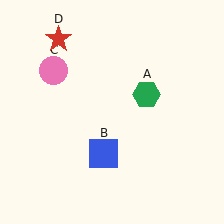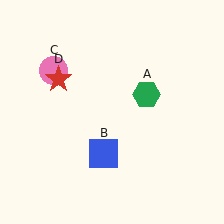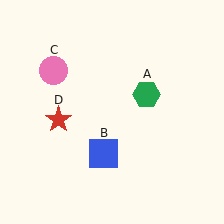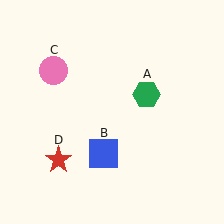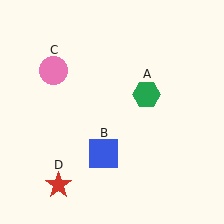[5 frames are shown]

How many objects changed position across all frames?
1 object changed position: red star (object D).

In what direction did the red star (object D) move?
The red star (object D) moved down.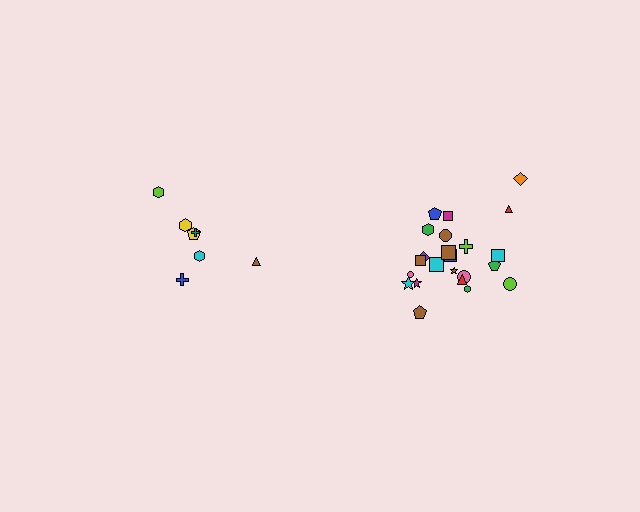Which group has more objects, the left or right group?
The right group.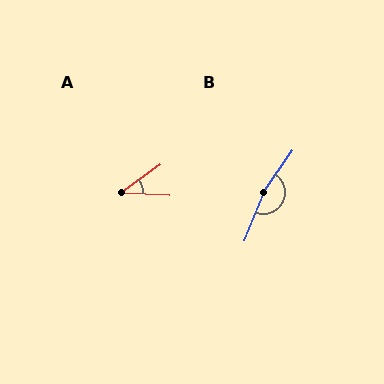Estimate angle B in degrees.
Approximately 168 degrees.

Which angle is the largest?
B, at approximately 168 degrees.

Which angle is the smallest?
A, at approximately 40 degrees.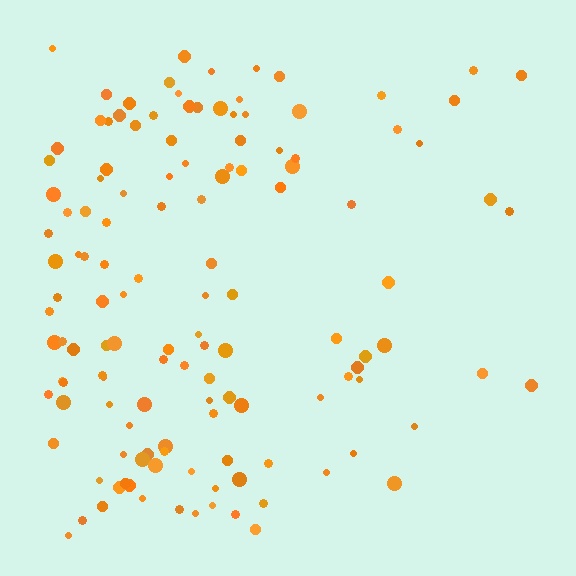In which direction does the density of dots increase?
From right to left, with the left side densest.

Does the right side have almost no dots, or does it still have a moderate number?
Still a moderate number, just noticeably fewer than the left.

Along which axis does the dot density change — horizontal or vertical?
Horizontal.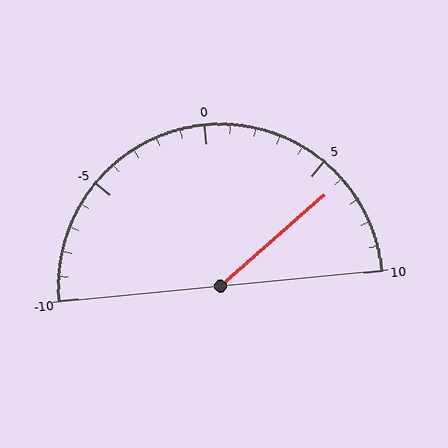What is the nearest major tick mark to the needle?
The nearest major tick mark is 5.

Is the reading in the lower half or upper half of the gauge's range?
The reading is in the upper half of the range (-10 to 10).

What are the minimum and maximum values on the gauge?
The gauge ranges from -10 to 10.